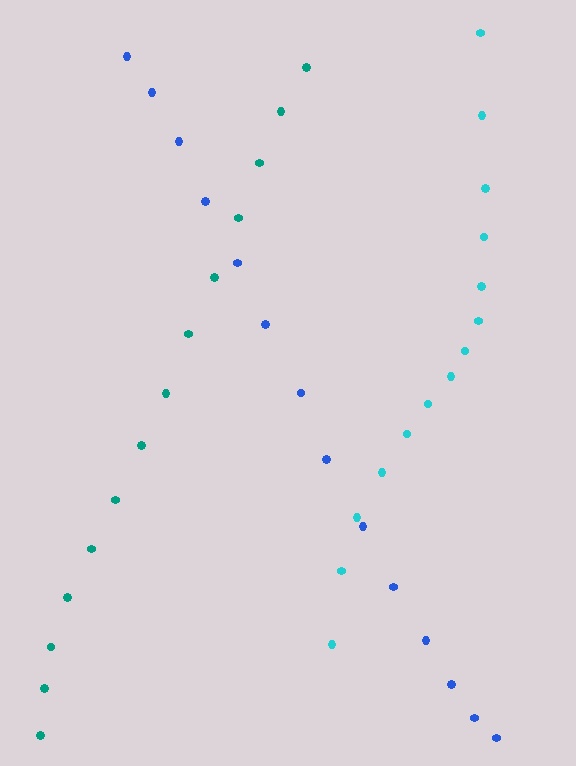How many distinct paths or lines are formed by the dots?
There are 3 distinct paths.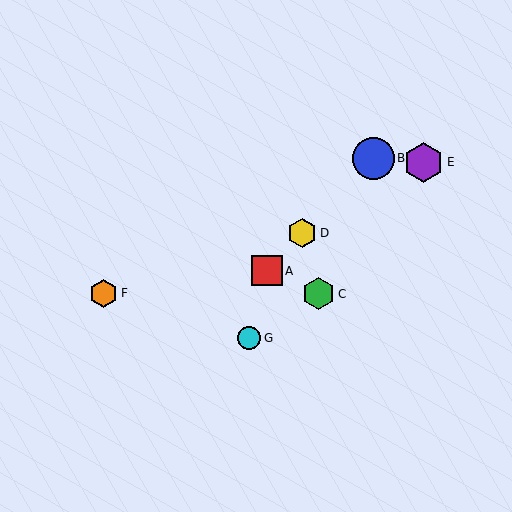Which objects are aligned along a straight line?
Objects A, B, D are aligned along a straight line.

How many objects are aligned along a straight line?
3 objects (A, B, D) are aligned along a straight line.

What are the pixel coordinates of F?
Object F is at (104, 293).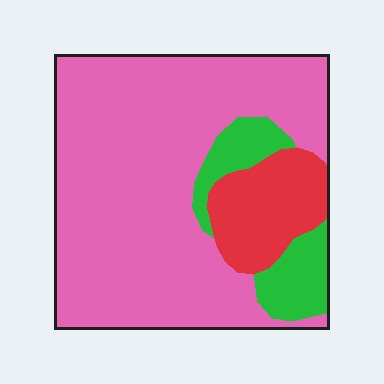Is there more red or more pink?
Pink.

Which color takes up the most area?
Pink, at roughly 75%.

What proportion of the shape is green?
Green covers around 15% of the shape.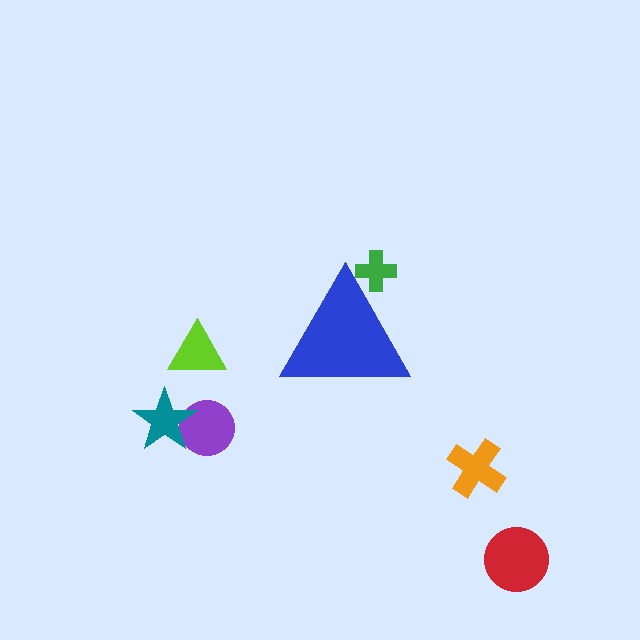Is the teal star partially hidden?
No, the teal star is fully visible.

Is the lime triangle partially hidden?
No, the lime triangle is fully visible.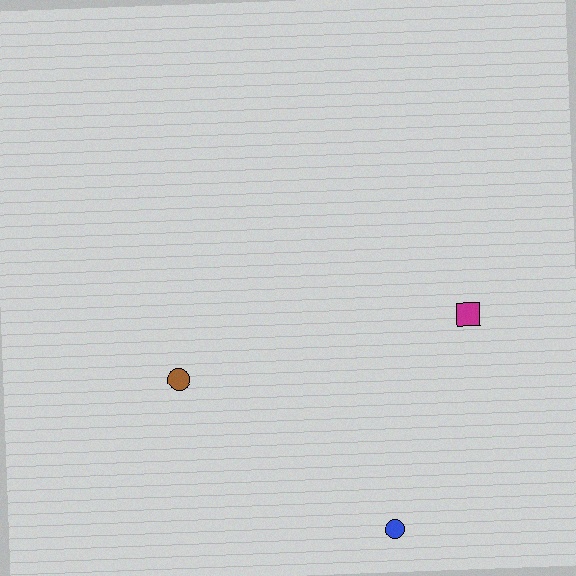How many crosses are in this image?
There are no crosses.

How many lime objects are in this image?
There are no lime objects.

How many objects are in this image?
There are 3 objects.